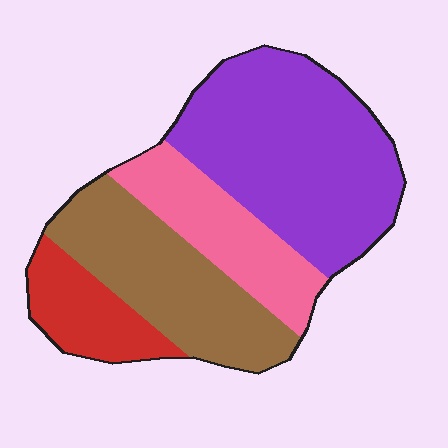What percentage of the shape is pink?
Pink takes up less than a quarter of the shape.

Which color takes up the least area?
Red, at roughly 15%.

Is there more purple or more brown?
Purple.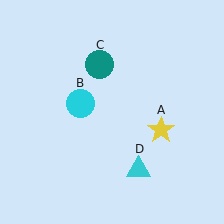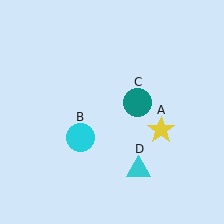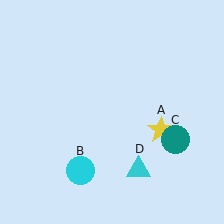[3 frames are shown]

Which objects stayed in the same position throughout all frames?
Yellow star (object A) and cyan triangle (object D) remained stationary.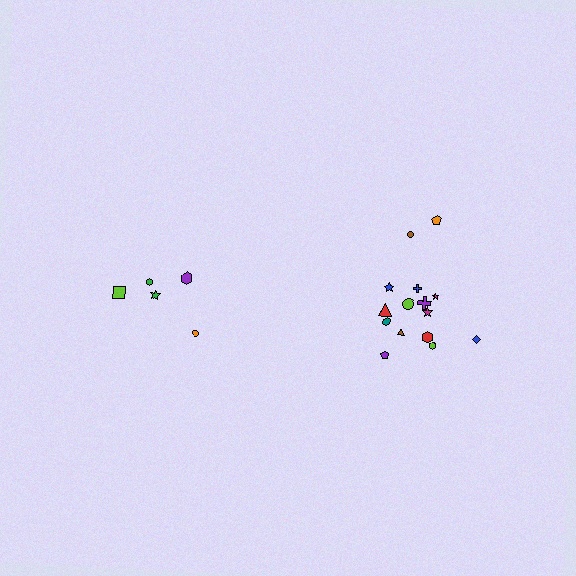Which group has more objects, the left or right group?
The right group.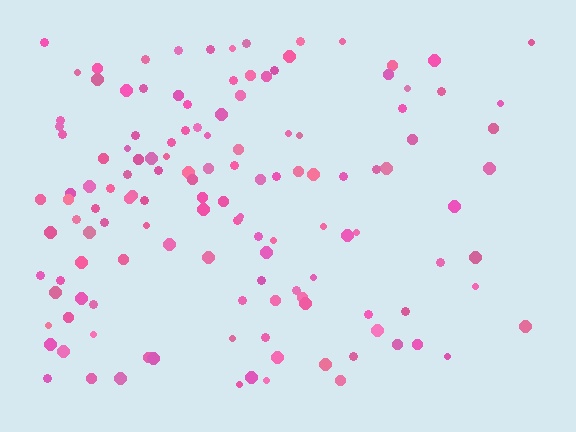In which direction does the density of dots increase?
From right to left, with the left side densest.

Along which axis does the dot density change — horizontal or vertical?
Horizontal.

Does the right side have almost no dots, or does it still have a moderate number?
Still a moderate number, just noticeably fewer than the left.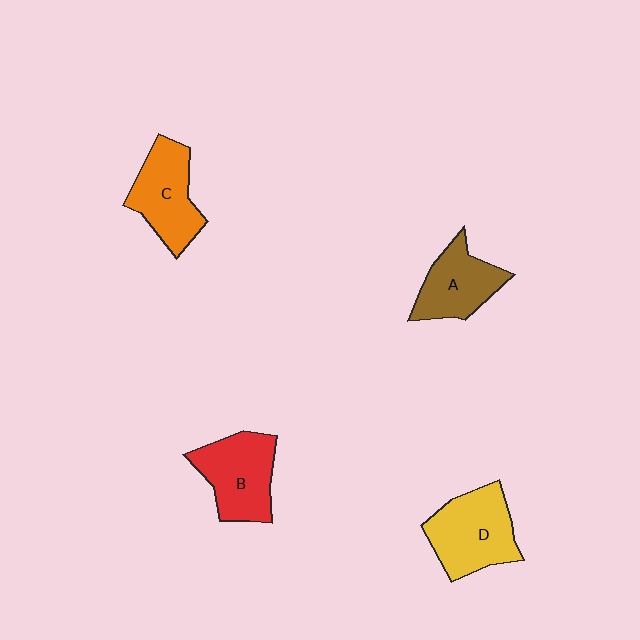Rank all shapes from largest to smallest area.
From largest to smallest: D (yellow), B (red), C (orange), A (brown).